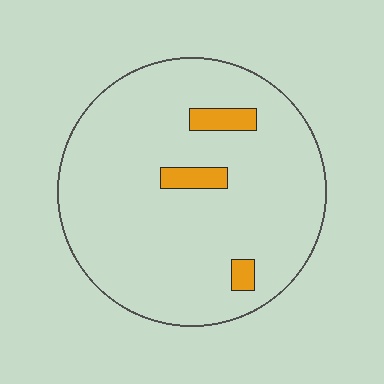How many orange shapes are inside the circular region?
3.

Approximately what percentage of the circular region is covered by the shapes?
Approximately 5%.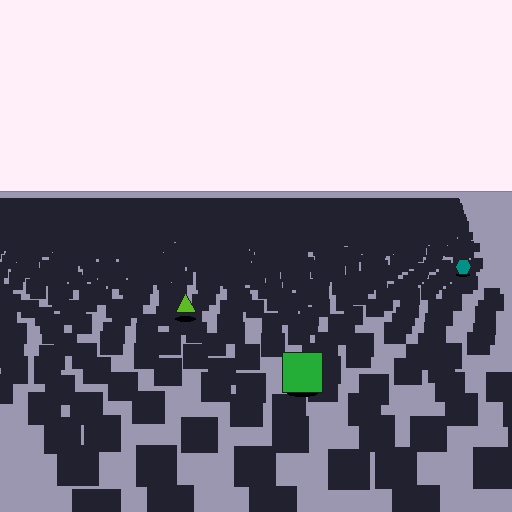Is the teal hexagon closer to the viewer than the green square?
No. The green square is closer — you can tell from the texture gradient: the ground texture is coarser near it.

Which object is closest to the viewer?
The green square is closest. The texture marks near it are larger and more spread out.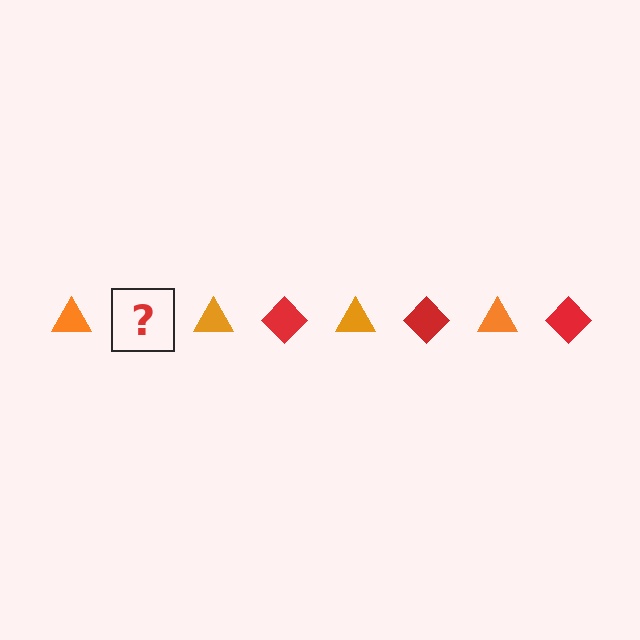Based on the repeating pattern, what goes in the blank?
The blank should be a red diamond.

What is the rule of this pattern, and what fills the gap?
The rule is that the pattern alternates between orange triangle and red diamond. The gap should be filled with a red diamond.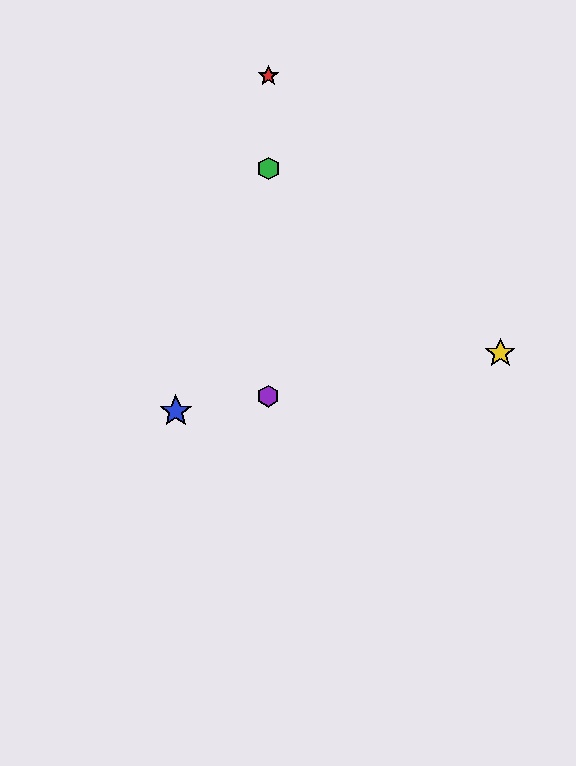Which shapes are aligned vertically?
The red star, the green hexagon, the purple hexagon are aligned vertically.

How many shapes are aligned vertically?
3 shapes (the red star, the green hexagon, the purple hexagon) are aligned vertically.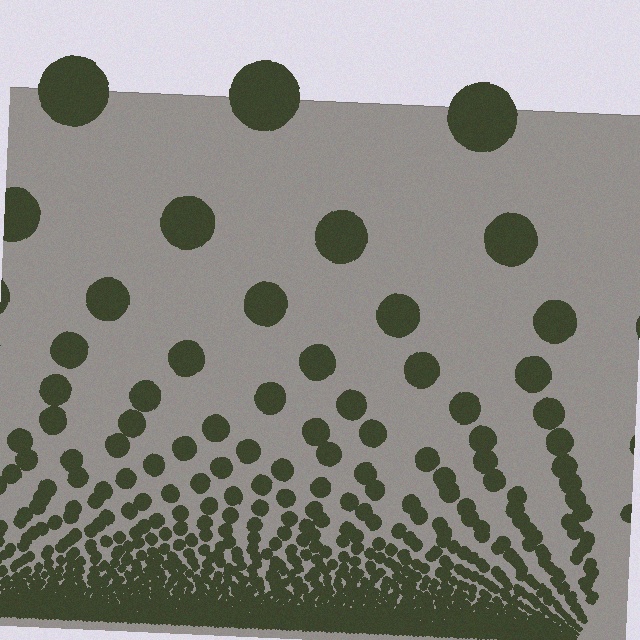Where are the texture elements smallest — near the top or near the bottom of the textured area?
Near the bottom.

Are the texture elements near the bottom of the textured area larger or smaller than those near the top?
Smaller. The gradient is inverted — elements near the bottom are smaller and denser.